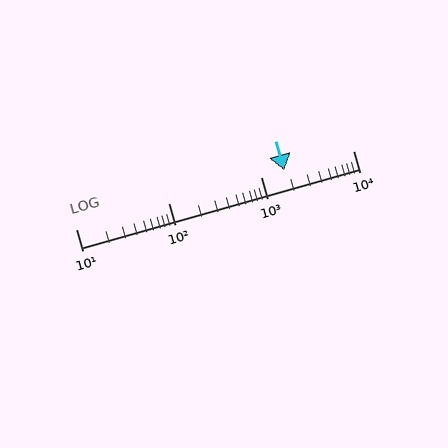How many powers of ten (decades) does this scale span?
The scale spans 3 decades, from 10 to 10000.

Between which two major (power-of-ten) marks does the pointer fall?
The pointer is between 1000 and 10000.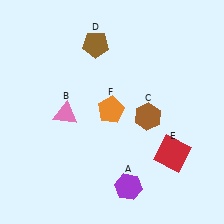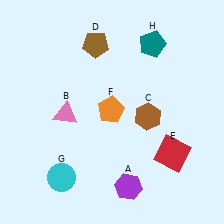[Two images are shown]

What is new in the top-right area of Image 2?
A teal pentagon (H) was added in the top-right area of Image 2.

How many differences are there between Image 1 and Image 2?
There are 2 differences between the two images.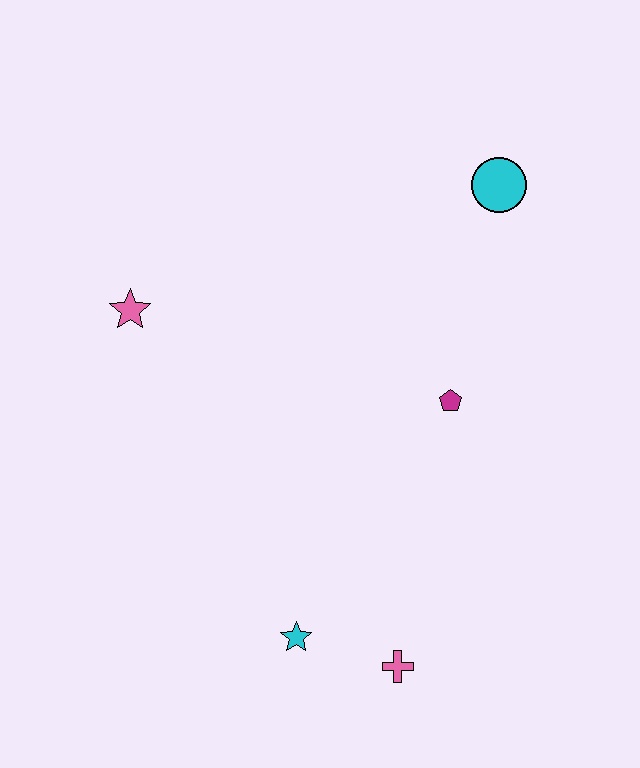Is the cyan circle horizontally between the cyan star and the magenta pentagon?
No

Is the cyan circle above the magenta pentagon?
Yes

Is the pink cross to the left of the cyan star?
No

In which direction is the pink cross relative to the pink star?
The pink cross is below the pink star.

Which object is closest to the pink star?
The magenta pentagon is closest to the pink star.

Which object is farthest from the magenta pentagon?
The pink star is farthest from the magenta pentagon.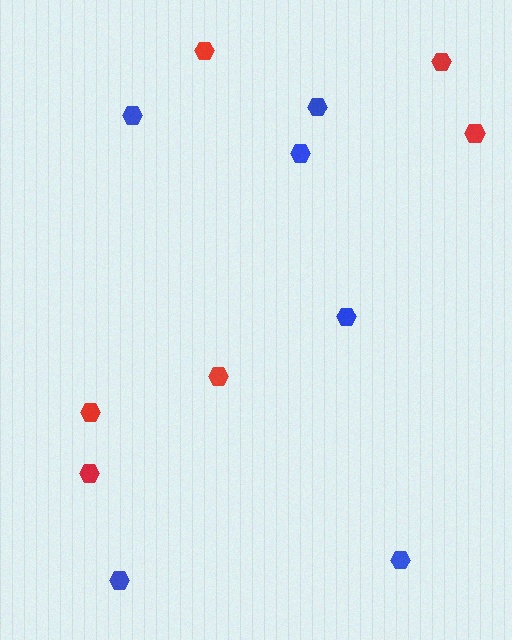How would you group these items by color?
There are 2 groups: one group of blue hexagons (6) and one group of red hexagons (6).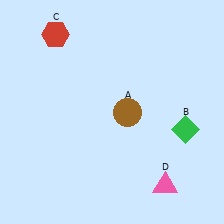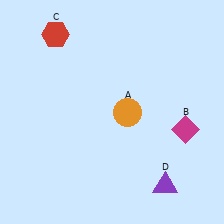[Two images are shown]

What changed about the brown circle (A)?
In Image 1, A is brown. In Image 2, it changed to orange.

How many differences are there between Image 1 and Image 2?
There are 3 differences between the two images.